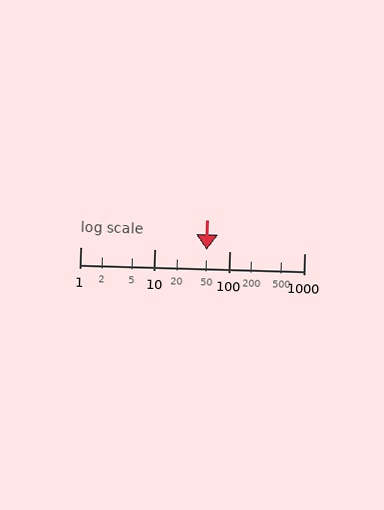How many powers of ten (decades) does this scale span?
The scale spans 3 decades, from 1 to 1000.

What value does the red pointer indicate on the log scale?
The pointer indicates approximately 49.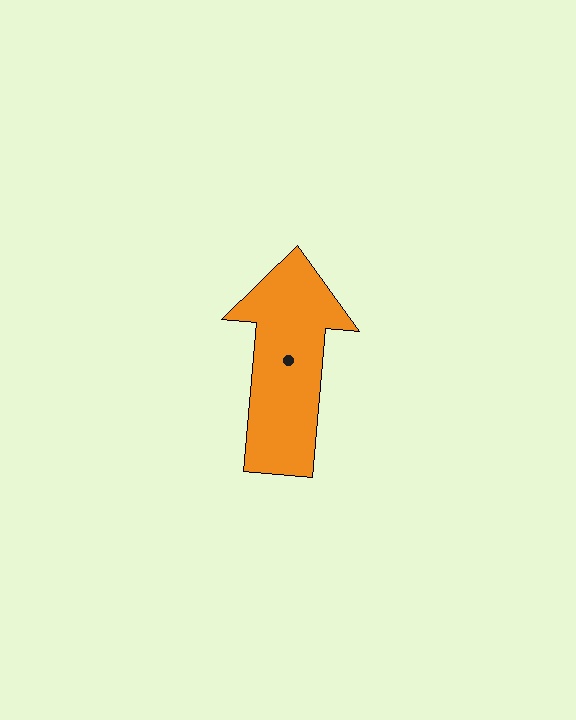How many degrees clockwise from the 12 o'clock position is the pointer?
Approximately 5 degrees.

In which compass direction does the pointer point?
North.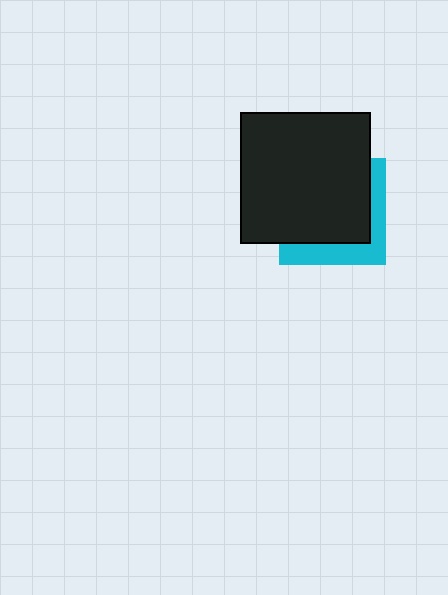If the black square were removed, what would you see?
You would see the complete cyan square.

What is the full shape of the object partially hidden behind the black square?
The partially hidden object is a cyan square.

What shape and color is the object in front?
The object in front is a black square.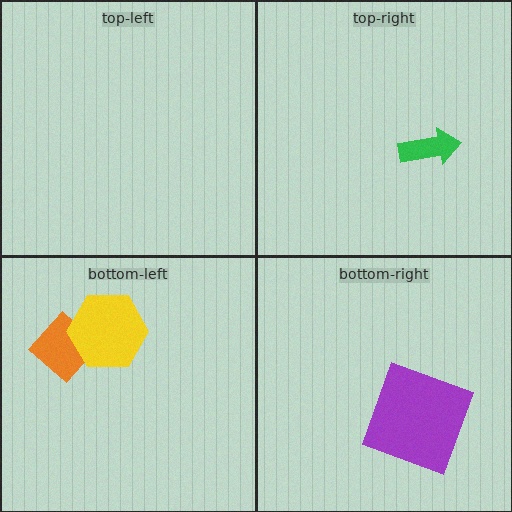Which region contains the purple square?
The bottom-right region.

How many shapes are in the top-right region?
1.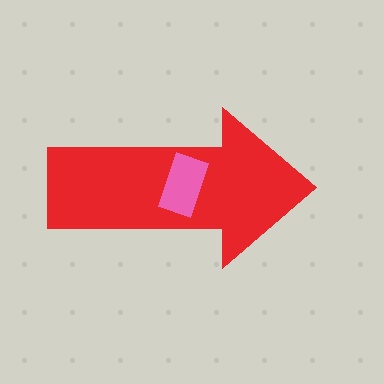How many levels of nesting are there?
2.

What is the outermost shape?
The red arrow.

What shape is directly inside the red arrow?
The pink rectangle.